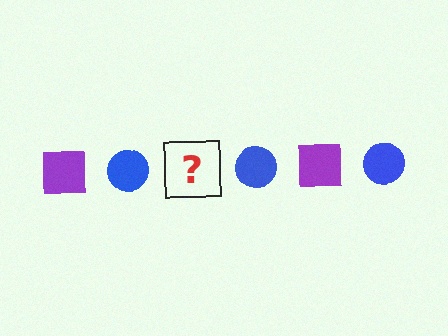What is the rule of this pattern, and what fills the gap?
The rule is that the pattern alternates between purple square and blue circle. The gap should be filled with a purple square.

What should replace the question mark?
The question mark should be replaced with a purple square.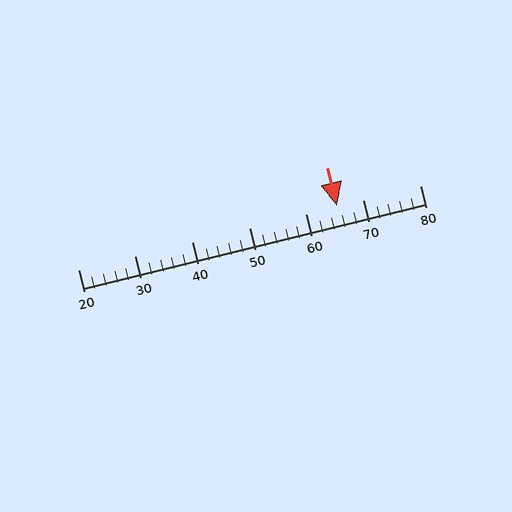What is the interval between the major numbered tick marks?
The major tick marks are spaced 10 units apart.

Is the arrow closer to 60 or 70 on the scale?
The arrow is closer to 70.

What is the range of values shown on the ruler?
The ruler shows values from 20 to 80.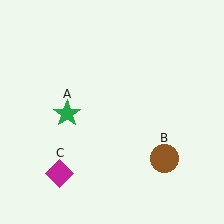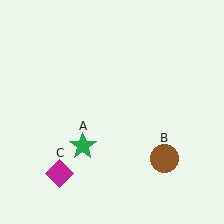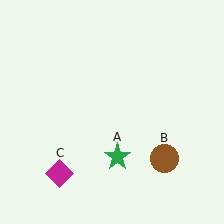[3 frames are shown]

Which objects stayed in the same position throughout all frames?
Brown circle (object B) and magenta diamond (object C) remained stationary.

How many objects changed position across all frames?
1 object changed position: green star (object A).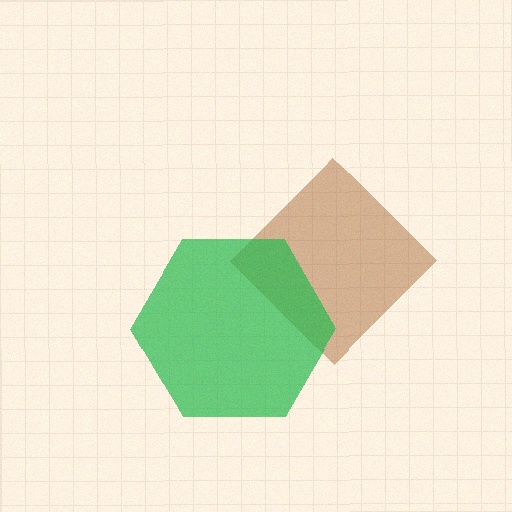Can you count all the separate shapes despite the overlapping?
Yes, there are 2 separate shapes.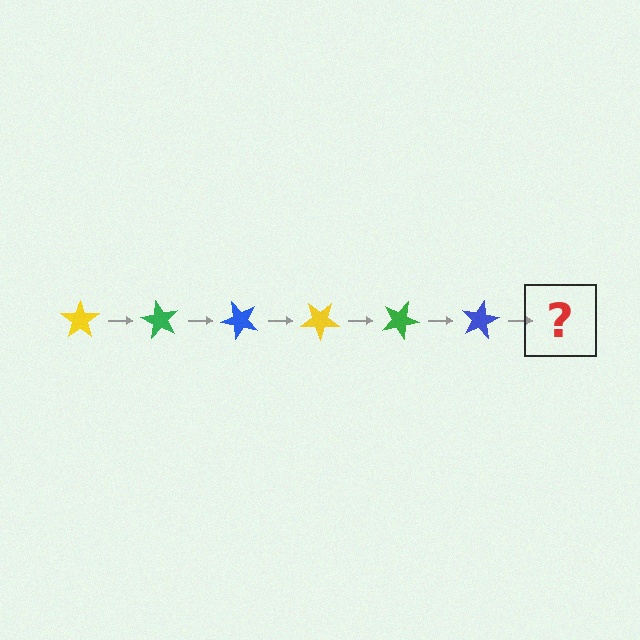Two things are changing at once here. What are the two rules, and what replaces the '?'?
The two rules are that it rotates 60 degrees each step and the color cycles through yellow, green, and blue. The '?' should be a yellow star, rotated 360 degrees from the start.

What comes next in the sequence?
The next element should be a yellow star, rotated 360 degrees from the start.